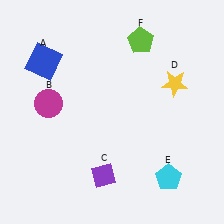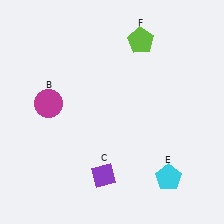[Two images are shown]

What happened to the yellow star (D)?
The yellow star (D) was removed in Image 2. It was in the top-right area of Image 1.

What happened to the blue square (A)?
The blue square (A) was removed in Image 2. It was in the top-left area of Image 1.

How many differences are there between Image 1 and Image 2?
There are 2 differences between the two images.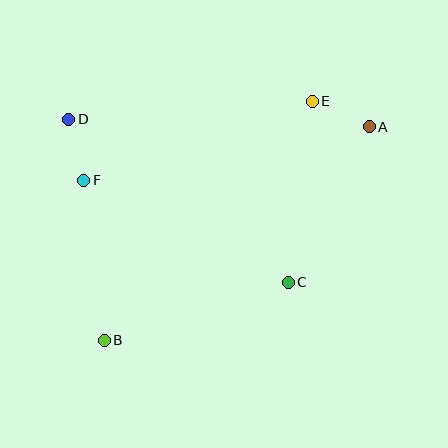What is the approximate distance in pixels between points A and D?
The distance between A and D is approximately 301 pixels.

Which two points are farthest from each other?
Points A and B are farthest from each other.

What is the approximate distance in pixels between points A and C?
The distance between A and C is approximately 176 pixels.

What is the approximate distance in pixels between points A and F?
The distance between A and F is approximately 291 pixels.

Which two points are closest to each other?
Points A and E are closest to each other.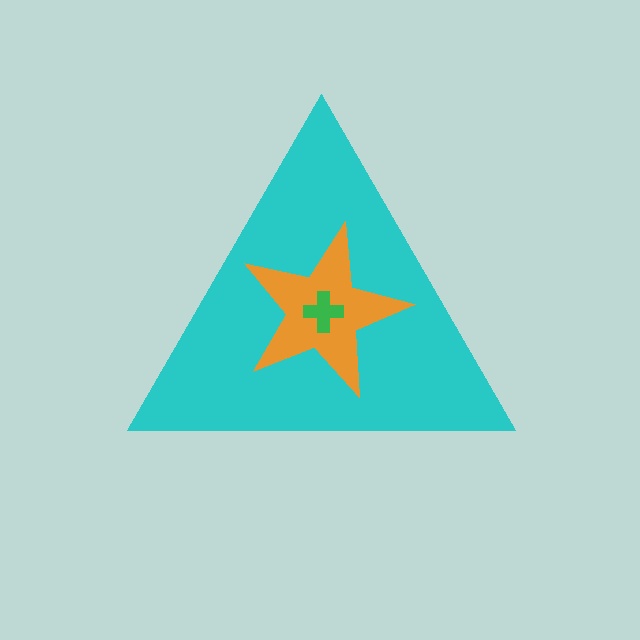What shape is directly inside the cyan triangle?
The orange star.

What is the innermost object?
The green cross.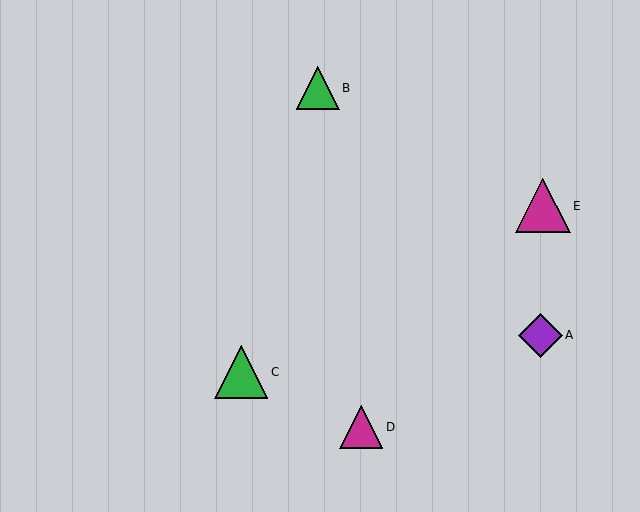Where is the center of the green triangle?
The center of the green triangle is at (318, 88).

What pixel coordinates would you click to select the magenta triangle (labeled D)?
Click at (361, 427) to select the magenta triangle D.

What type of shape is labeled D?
Shape D is a magenta triangle.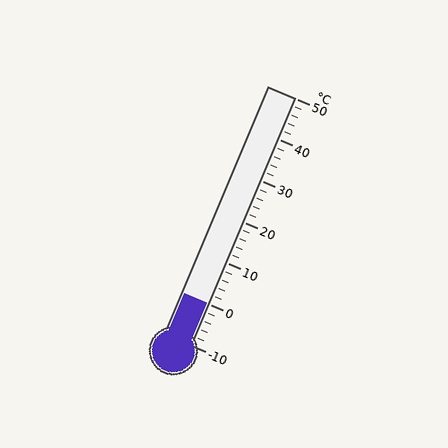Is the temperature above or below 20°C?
The temperature is below 20°C.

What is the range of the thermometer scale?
The thermometer scale ranges from -10°C to 50°C.